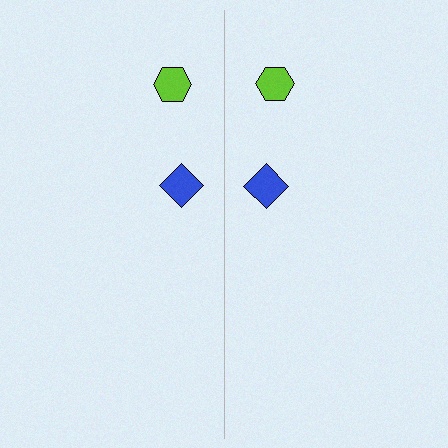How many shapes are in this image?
There are 4 shapes in this image.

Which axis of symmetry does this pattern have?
The pattern has a vertical axis of symmetry running through the center of the image.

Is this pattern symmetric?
Yes, this pattern has bilateral (reflection) symmetry.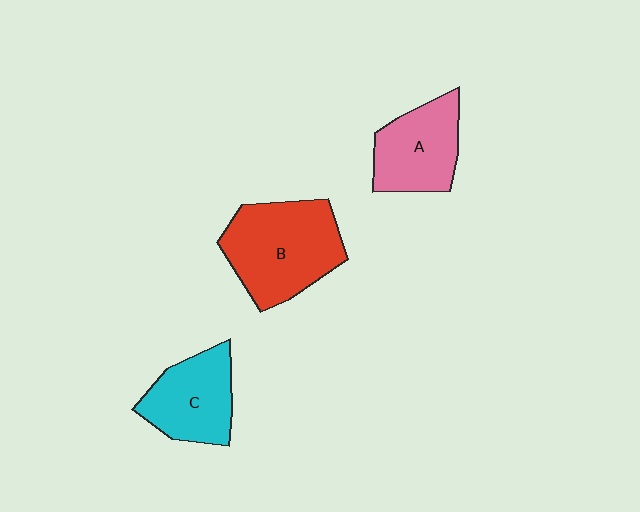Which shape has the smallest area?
Shape C (cyan).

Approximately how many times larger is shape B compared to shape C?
Approximately 1.4 times.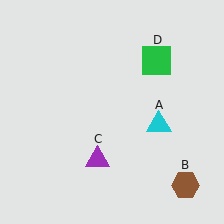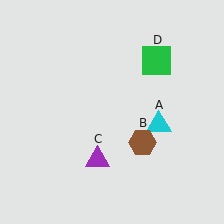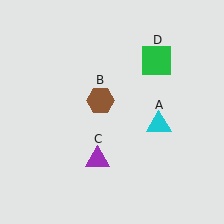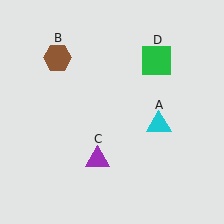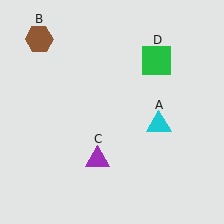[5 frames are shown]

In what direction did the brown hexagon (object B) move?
The brown hexagon (object B) moved up and to the left.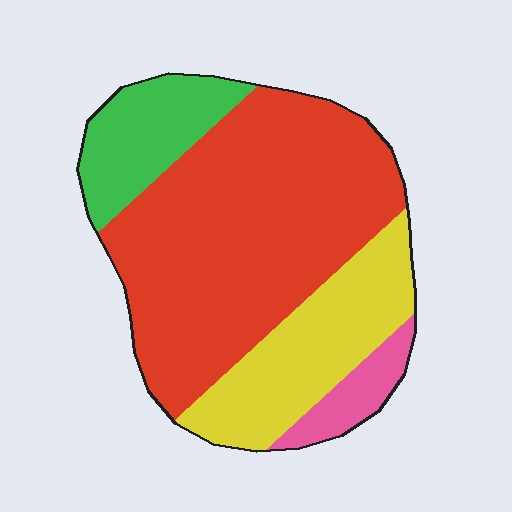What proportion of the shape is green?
Green covers roughly 15% of the shape.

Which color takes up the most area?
Red, at roughly 55%.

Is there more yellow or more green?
Yellow.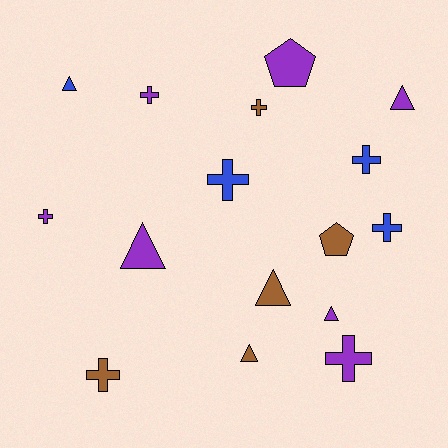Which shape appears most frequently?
Cross, with 8 objects.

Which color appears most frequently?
Purple, with 7 objects.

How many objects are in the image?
There are 16 objects.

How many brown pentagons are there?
There is 1 brown pentagon.